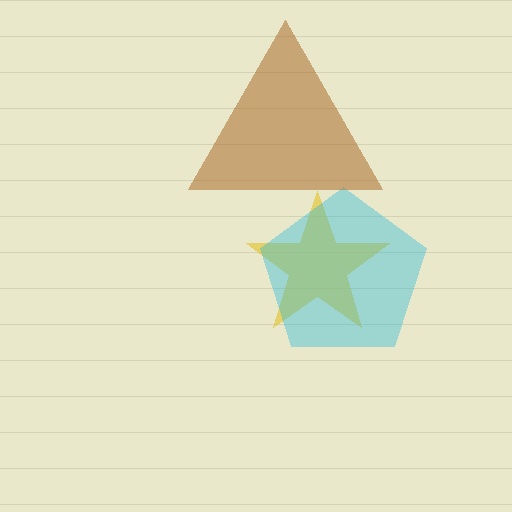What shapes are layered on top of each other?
The layered shapes are: a yellow star, a cyan pentagon, a brown triangle.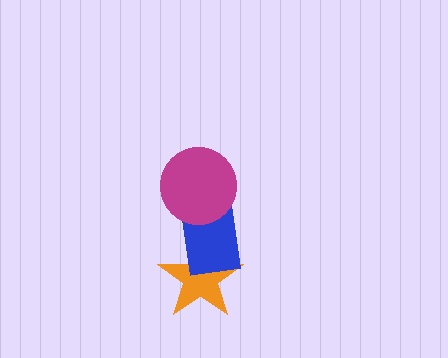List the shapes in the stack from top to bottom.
From top to bottom: the magenta circle, the blue rectangle, the orange star.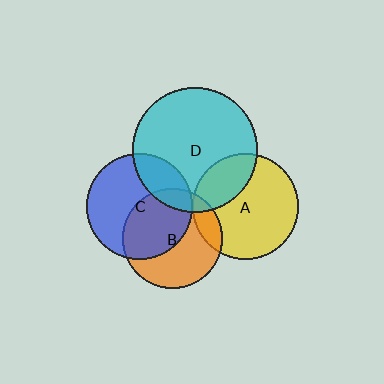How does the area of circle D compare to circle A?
Approximately 1.4 times.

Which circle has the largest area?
Circle D (cyan).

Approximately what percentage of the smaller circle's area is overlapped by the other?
Approximately 25%.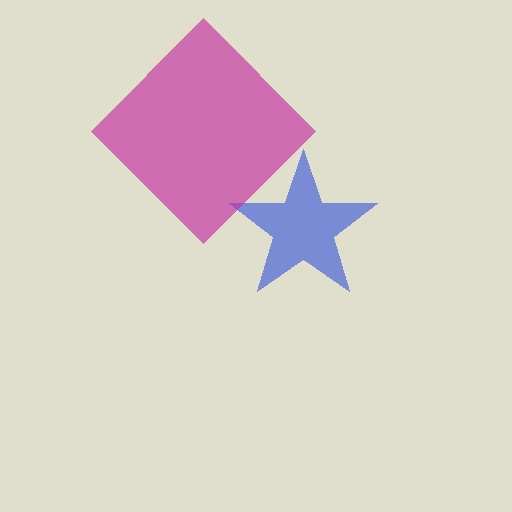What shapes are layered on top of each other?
The layered shapes are: a blue star, a magenta diamond.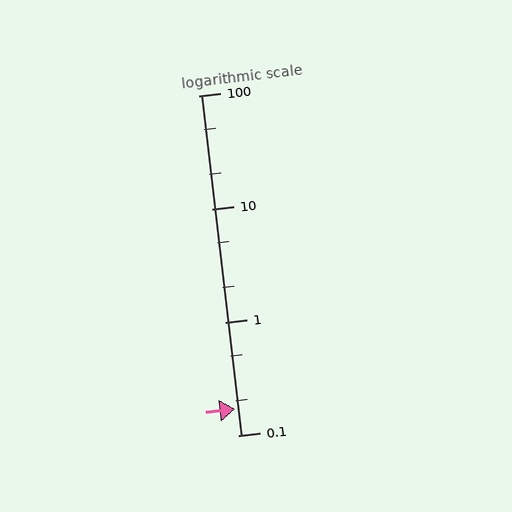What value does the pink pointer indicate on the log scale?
The pointer indicates approximately 0.17.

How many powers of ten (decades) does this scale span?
The scale spans 3 decades, from 0.1 to 100.